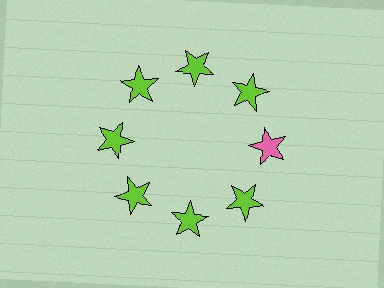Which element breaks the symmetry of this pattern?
The pink star at roughly the 3 o'clock position breaks the symmetry. All other shapes are lime stars.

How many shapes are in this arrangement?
There are 8 shapes arranged in a ring pattern.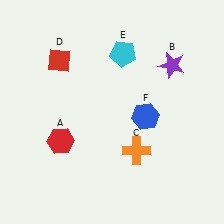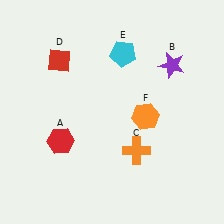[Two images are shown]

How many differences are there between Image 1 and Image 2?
There is 1 difference between the two images.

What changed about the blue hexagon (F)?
In Image 1, F is blue. In Image 2, it changed to orange.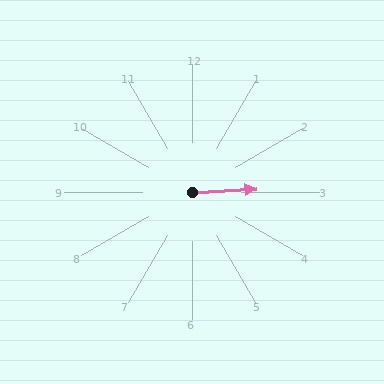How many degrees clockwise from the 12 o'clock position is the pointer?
Approximately 87 degrees.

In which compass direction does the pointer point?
East.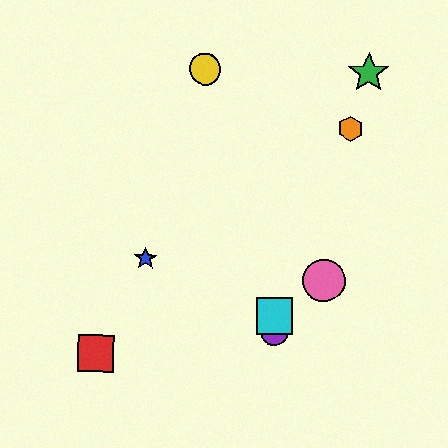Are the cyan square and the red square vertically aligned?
No, the cyan square is at x≈275 and the red square is at x≈96.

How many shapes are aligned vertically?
2 shapes (the purple circle, the cyan square) are aligned vertically.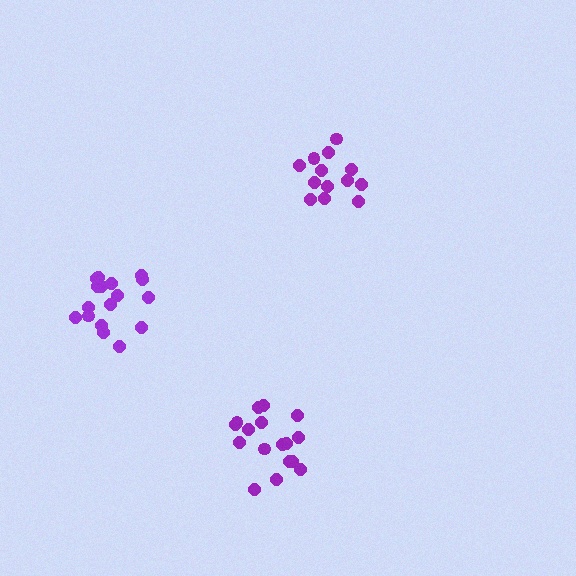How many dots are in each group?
Group 1: 17 dots, Group 2: 13 dots, Group 3: 17 dots (47 total).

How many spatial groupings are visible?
There are 3 spatial groupings.